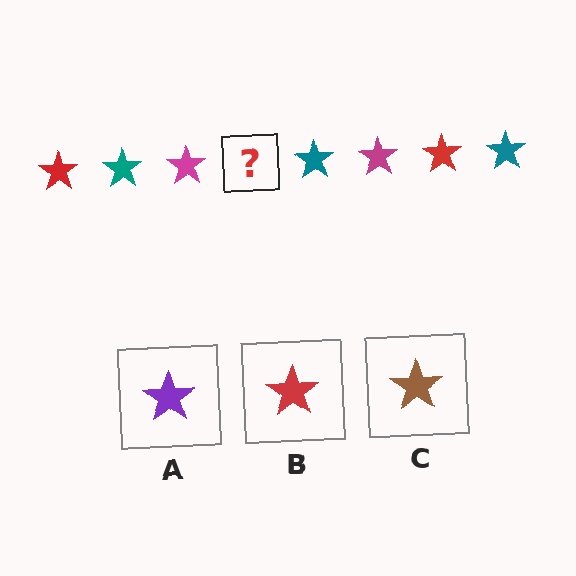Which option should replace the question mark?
Option B.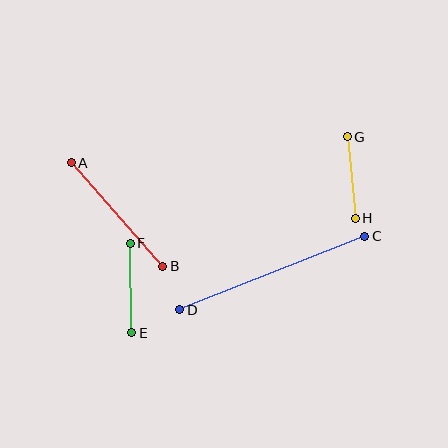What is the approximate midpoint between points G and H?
The midpoint is at approximately (351, 178) pixels.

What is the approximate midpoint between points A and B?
The midpoint is at approximately (117, 214) pixels.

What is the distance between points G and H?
The distance is approximately 82 pixels.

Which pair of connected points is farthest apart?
Points C and D are farthest apart.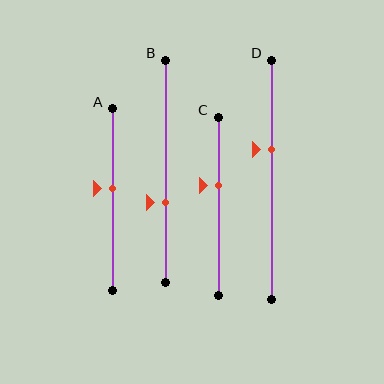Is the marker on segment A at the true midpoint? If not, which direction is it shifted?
No, the marker on segment A is shifted upward by about 6% of the segment length.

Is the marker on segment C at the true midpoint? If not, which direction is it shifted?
No, the marker on segment C is shifted upward by about 11% of the segment length.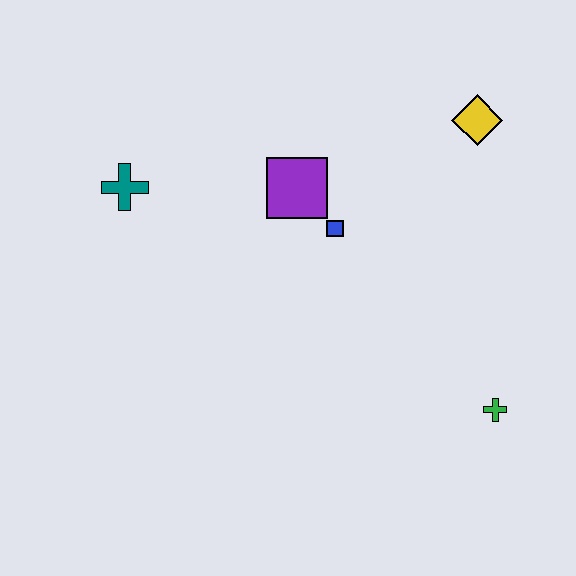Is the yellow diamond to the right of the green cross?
No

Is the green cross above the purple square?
No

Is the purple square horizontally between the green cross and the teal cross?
Yes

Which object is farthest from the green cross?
The teal cross is farthest from the green cross.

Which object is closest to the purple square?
The blue square is closest to the purple square.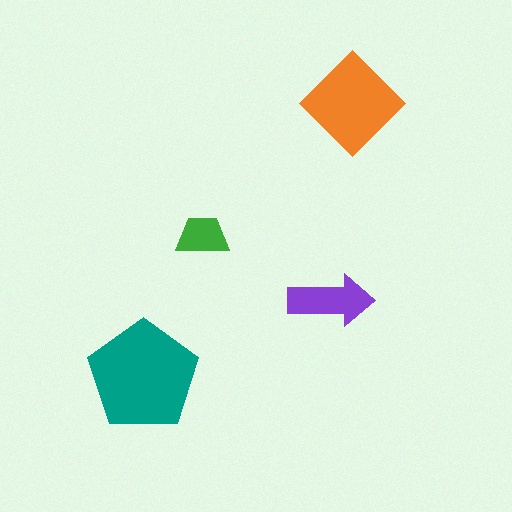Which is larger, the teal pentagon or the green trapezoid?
The teal pentagon.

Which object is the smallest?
The green trapezoid.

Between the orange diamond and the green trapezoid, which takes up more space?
The orange diamond.